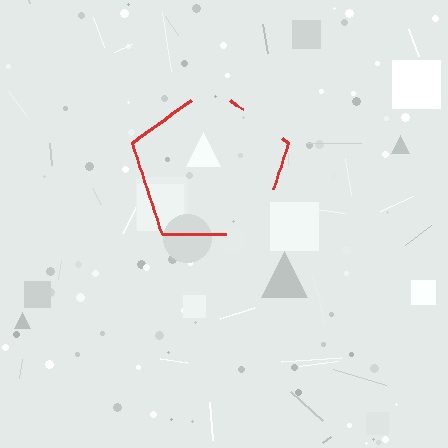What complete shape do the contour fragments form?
The contour fragments form a pentagon.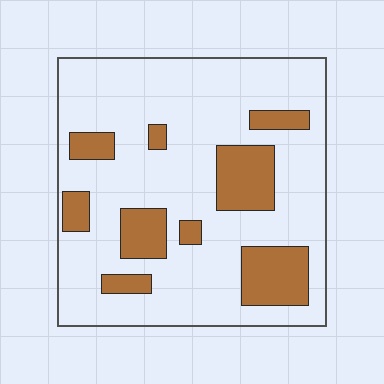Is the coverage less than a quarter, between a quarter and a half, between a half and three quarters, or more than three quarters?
Less than a quarter.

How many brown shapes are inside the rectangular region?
9.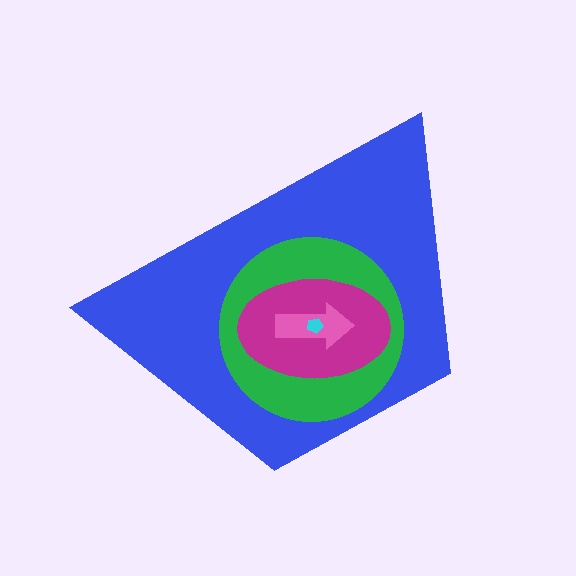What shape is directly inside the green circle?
The magenta ellipse.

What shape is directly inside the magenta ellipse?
The pink arrow.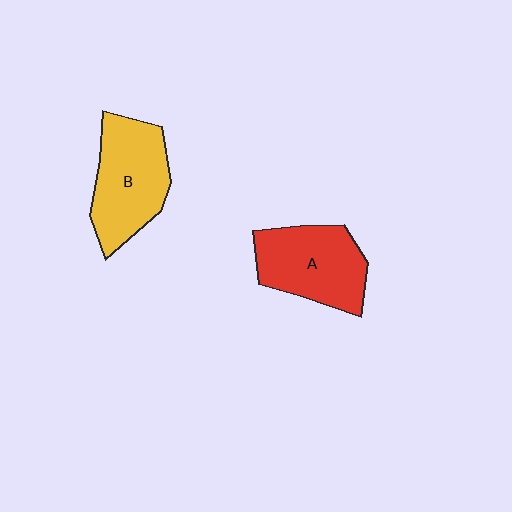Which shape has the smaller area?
Shape A (red).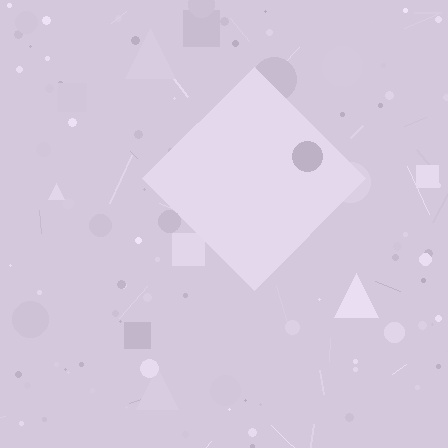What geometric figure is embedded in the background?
A diamond is embedded in the background.